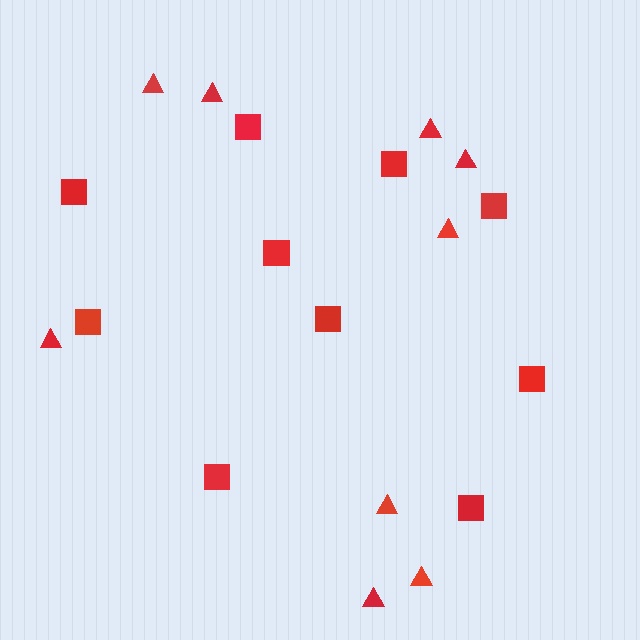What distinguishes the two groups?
There are 2 groups: one group of squares (10) and one group of triangles (9).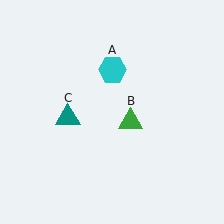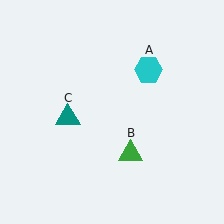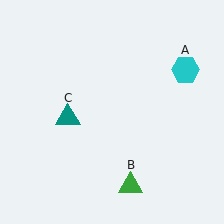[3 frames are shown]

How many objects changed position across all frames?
2 objects changed position: cyan hexagon (object A), green triangle (object B).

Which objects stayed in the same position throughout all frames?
Teal triangle (object C) remained stationary.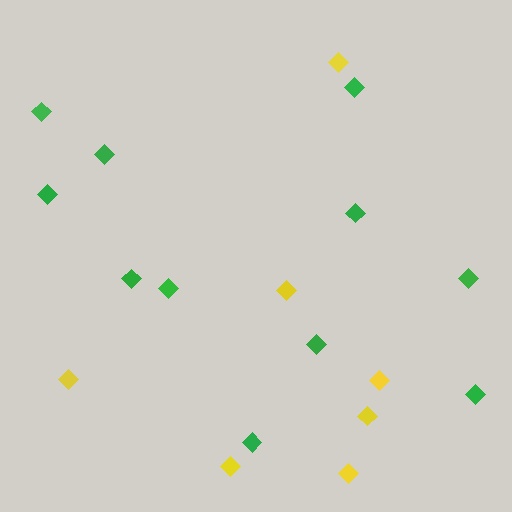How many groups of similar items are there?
There are 2 groups: one group of yellow diamonds (7) and one group of green diamonds (11).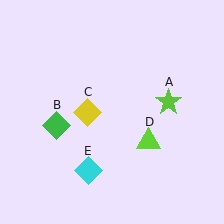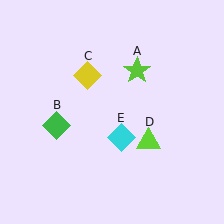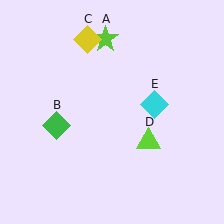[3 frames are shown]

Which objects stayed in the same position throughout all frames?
Green diamond (object B) and lime triangle (object D) remained stationary.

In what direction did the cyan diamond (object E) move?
The cyan diamond (object E) moved up and to the right.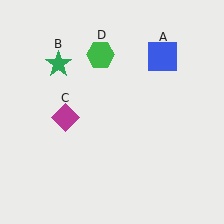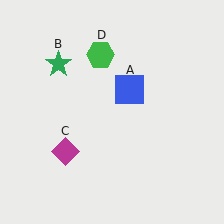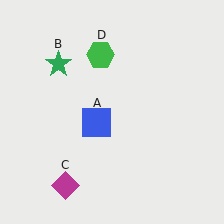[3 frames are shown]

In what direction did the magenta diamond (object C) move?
The magenta diamond (object C) moved down.